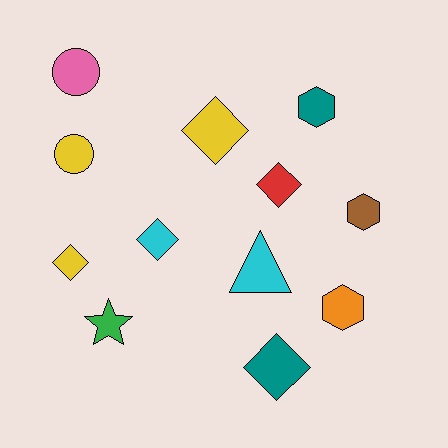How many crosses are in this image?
There are no crosses.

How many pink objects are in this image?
There is 1 pink object.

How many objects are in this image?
There are 12 objects.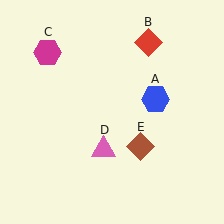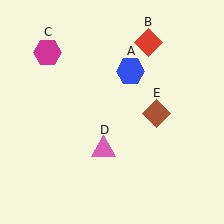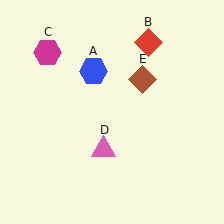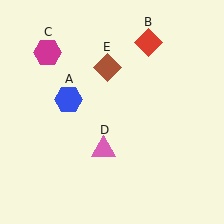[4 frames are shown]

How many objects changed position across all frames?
2 objects changed position: blue hexagon (object A), brown diamond (object E).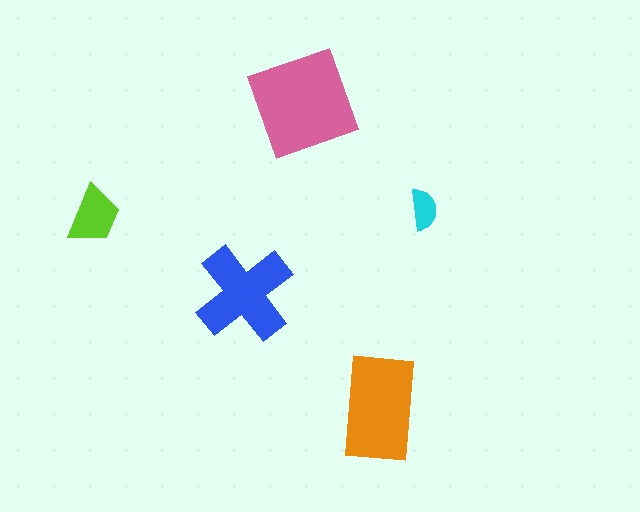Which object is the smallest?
The cyan semicircle.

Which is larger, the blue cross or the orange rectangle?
The orange rectangle.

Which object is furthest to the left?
The lime trapezoid is leftmost.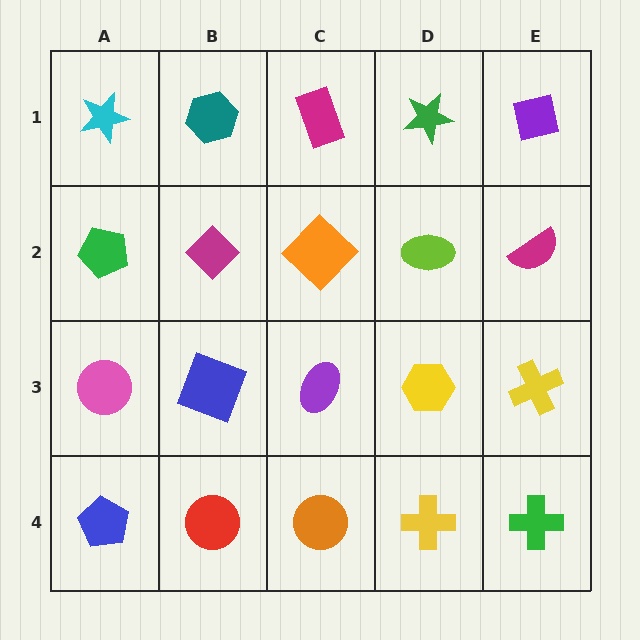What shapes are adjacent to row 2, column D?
A green star (row 1, column D), a yellow hexagon (row 3, column D), an orange diamond (row 2, column C), a magenta semicircle (row 2, column E).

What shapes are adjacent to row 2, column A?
A cyan star (row 1, column A), a pink circle (row 3, column A), a magenta diamond (row 2, column B).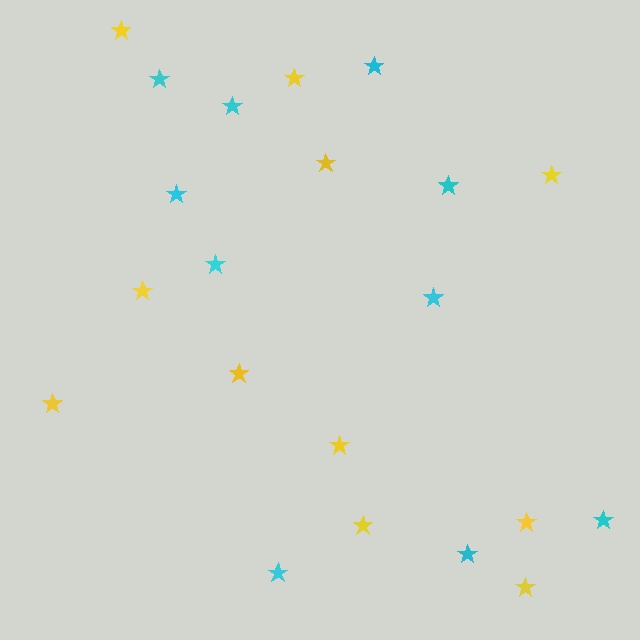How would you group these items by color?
There are 2 groups: one group of yellow stars (11) and one group of cyan stars (10).